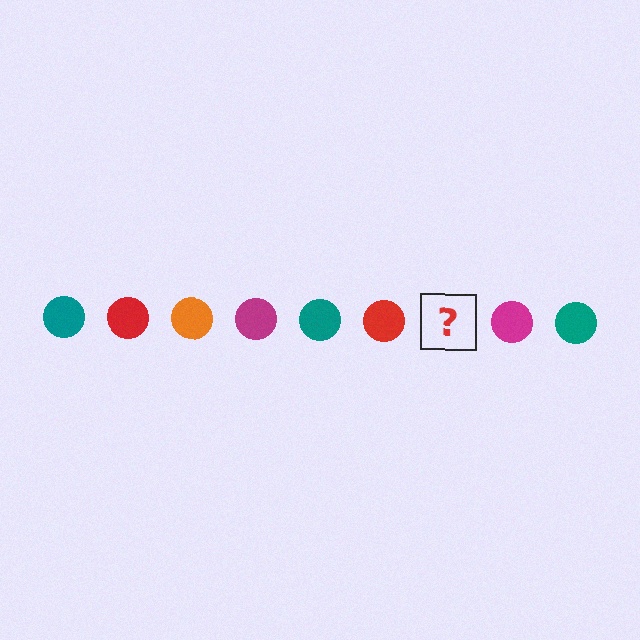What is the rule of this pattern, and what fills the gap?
The rule is that the pattern cycles through teal, red, orange, magenta circles. The gap should be filled with an orange circle.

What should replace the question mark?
The question mark should be replaced with an orange circle.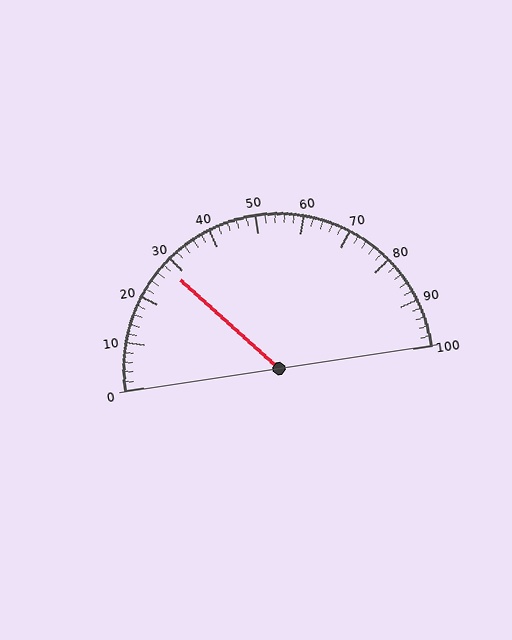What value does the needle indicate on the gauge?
The needle indicates approximately 28.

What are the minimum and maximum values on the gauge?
The gauge ranges from 0 to 100.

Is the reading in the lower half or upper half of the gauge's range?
The reading is in the lower half of the range (0 to 100).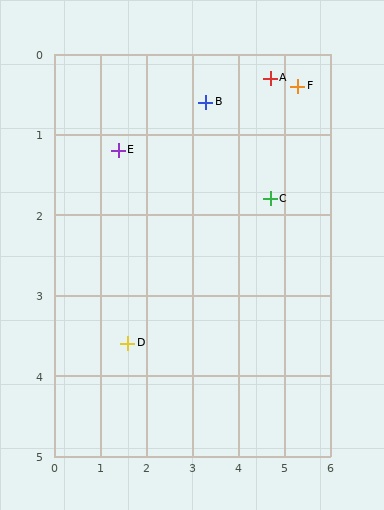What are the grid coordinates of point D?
Point D is at approximately (1.6, 3.6).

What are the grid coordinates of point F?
Point F is at approximately (5.3, 0.4).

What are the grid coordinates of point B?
Point B is at approximately (3.3, 0.6).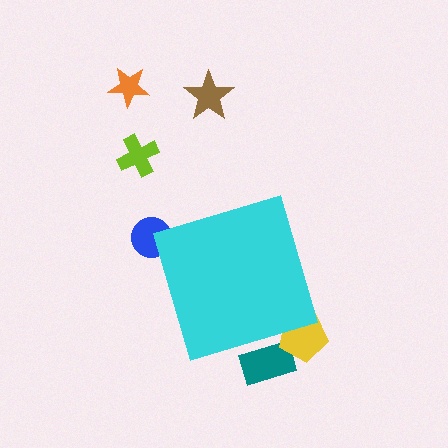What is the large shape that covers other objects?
A cyan diamond.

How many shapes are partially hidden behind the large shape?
3 shapes are partially hidden.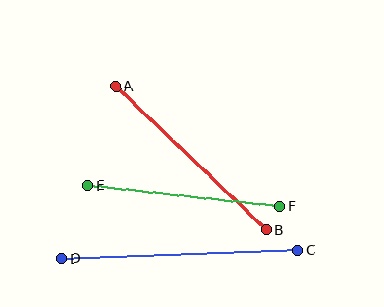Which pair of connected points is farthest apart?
Points C and D are farthest apart.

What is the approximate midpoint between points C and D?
The midpoint is at approximately (180, 255) pixels.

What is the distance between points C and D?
The distance is approximately 236 pixels.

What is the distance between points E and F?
The distance is approximately 193 pixels.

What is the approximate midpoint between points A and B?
The midpoint is at approximately (191, 158) pixels.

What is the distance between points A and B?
The distance is approximately 208 pixels.